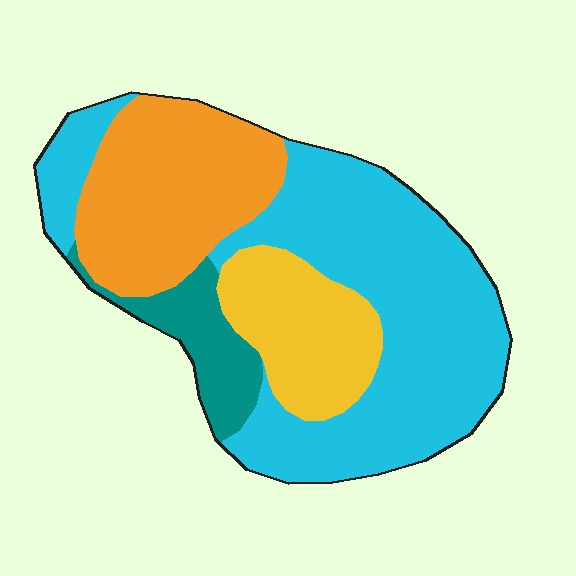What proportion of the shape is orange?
Orange takes up less than a quarter of the shape.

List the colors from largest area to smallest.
From largest to smallest: cyan, orange, yellow, teal.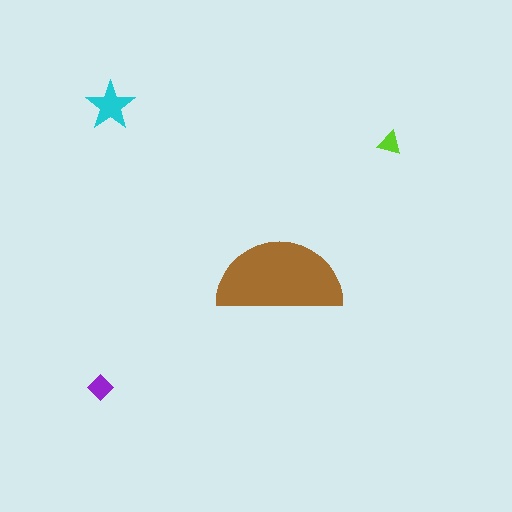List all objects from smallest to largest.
The lime triangle, the purple diamond, the cyan star, the brown semicircle.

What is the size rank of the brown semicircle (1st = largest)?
1st.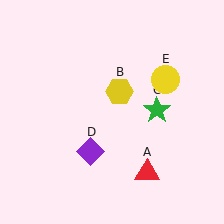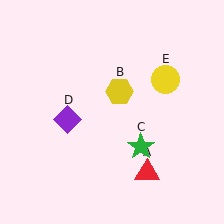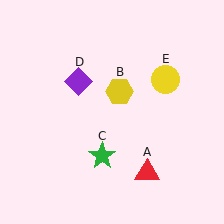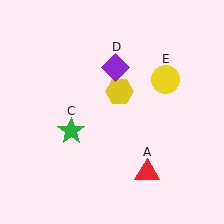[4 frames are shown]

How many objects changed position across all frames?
2 objects changed position: green star (object C), purple diamond (object D).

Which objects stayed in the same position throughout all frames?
Red triangle (object A) and yellow hexagon (object B) and yellow circle (object E) remained stationary.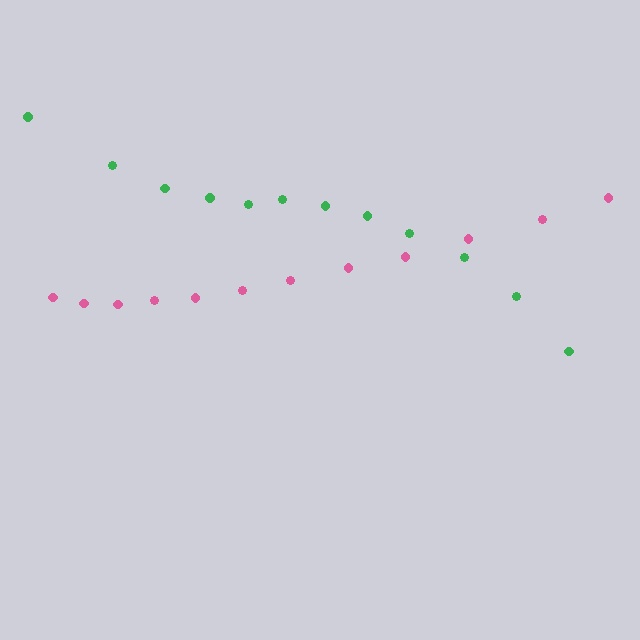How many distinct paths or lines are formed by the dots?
There are 2 distinct paths.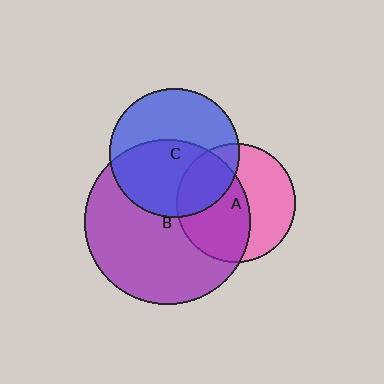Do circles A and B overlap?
Yes.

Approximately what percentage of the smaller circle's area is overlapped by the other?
Approximately 55%.